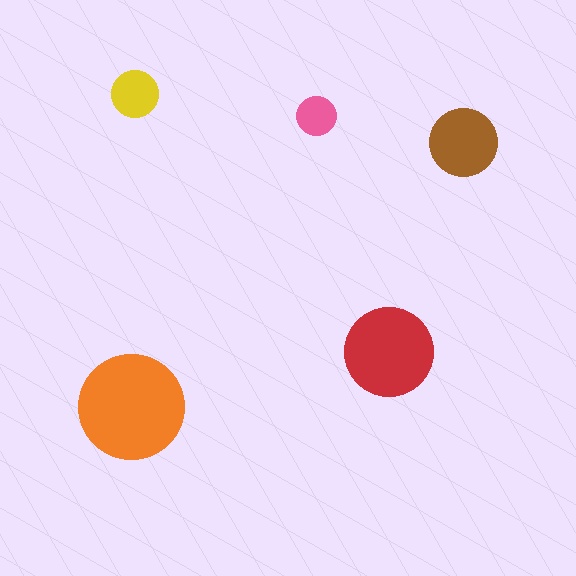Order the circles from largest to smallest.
the orange one, the red one, the brown one, the yellow one, the pink one.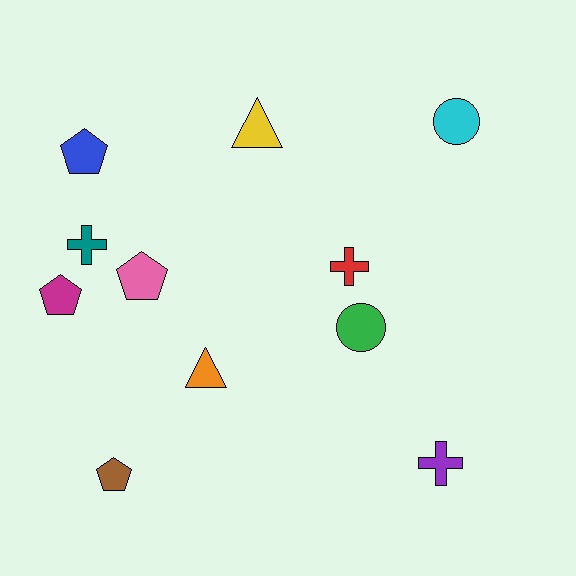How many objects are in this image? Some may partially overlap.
There are 11 objects.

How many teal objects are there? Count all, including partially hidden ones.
There is 1 teal object.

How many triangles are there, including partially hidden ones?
There are 2 triangles.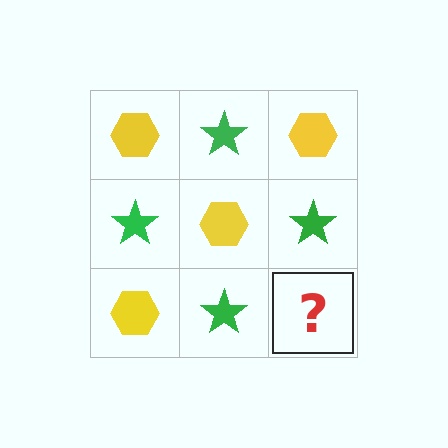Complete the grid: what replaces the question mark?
The question mark should be replaced with a yellow hexagon.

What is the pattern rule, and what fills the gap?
The rule is that it alternates yellow hexagon and green star in a checkerboard pattern. The gap should be filled with a yellow hexagon.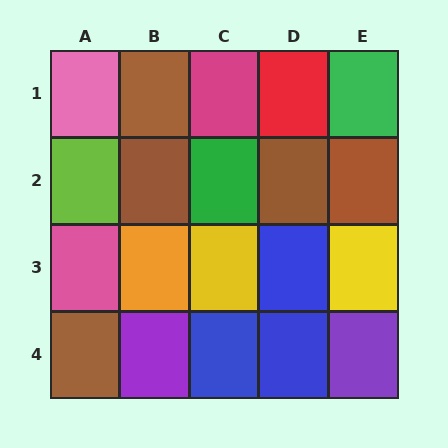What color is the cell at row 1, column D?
Red.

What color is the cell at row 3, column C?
Yellow.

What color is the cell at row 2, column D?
Brown.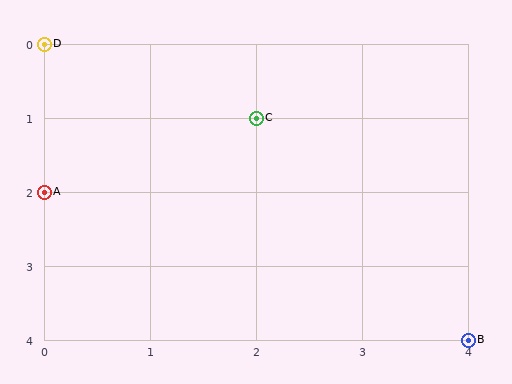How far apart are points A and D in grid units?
Points A and D are 2 rows apart.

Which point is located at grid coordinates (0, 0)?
Point D is at (0, 0).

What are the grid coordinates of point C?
Point C is at grid coordinates (2, 1).